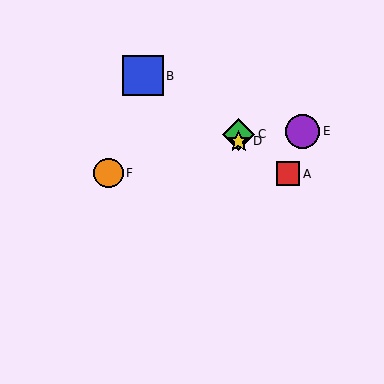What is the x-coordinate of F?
Object F is at x≈109.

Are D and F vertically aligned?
No, D is at x≈239 and F is at x≈109.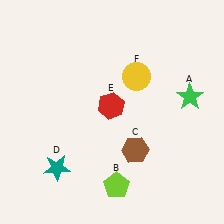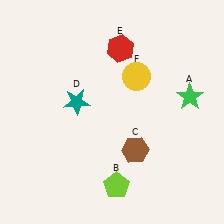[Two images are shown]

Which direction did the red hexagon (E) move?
The red hexagon (E) moved up.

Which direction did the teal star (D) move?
The teal star (D) moved up.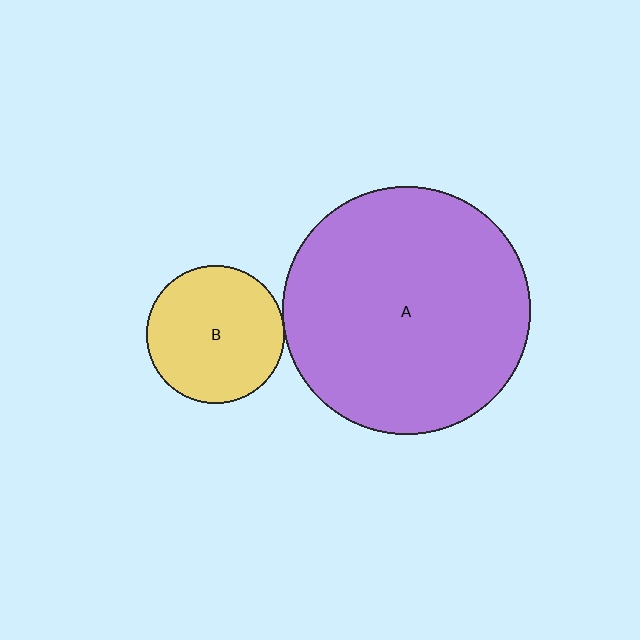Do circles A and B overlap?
Yes.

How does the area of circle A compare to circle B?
Approximately 3.2 times.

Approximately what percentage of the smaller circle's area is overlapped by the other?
Approximately 5%.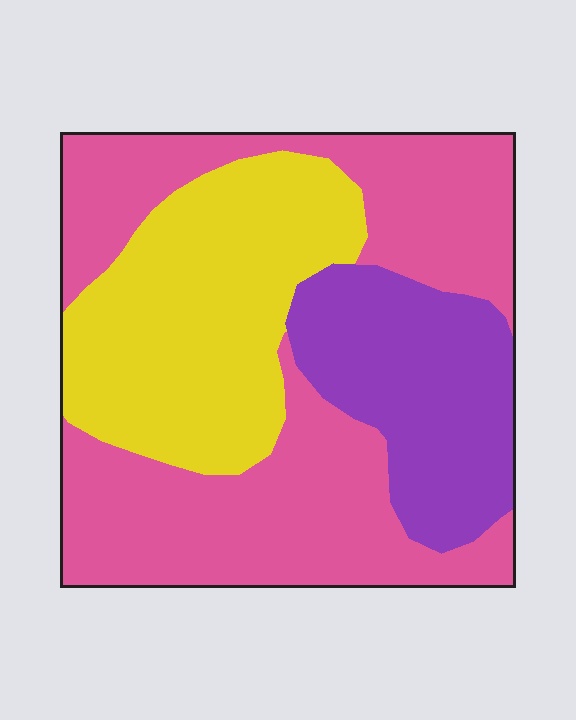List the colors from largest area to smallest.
From largest to smallest: pink, yellow, purple.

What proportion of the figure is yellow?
Yellow takes up about one third (1/3) of the figure.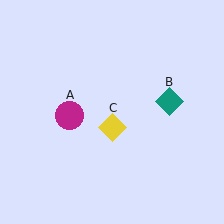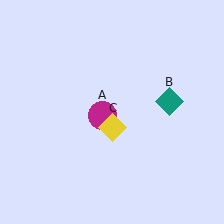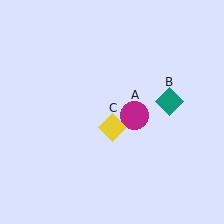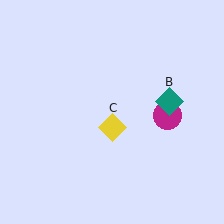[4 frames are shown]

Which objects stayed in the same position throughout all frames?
Teal diamond (object B) and yellow diamond (object C) remained stationary.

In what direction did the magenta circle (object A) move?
The magenta circle (object A) moved right.